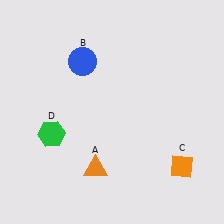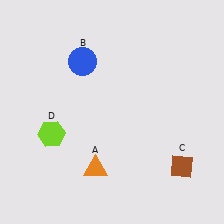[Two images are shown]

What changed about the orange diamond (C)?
In Image 1, C is orange. In Image 2, it changed to brown.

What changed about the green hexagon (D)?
In Image 1, D is green. In Image 2, it changed to lime.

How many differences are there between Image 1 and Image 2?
There are 2 differences between the two images.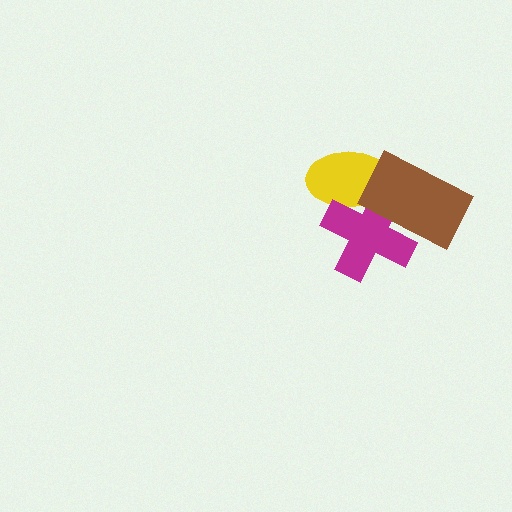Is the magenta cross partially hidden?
Yes, it is partially covered by another shape.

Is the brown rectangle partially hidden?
No, no other shape covers it.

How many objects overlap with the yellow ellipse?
2 objects overlap with the yellow ellipse.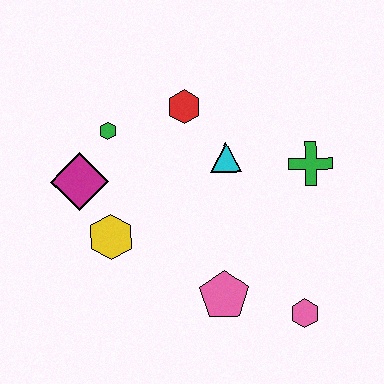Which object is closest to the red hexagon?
The cyan triangle is closest to the red hexagon.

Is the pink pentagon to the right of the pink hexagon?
No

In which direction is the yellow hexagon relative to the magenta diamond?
The yellow hexagon is below the magenta diamond.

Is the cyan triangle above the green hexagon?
No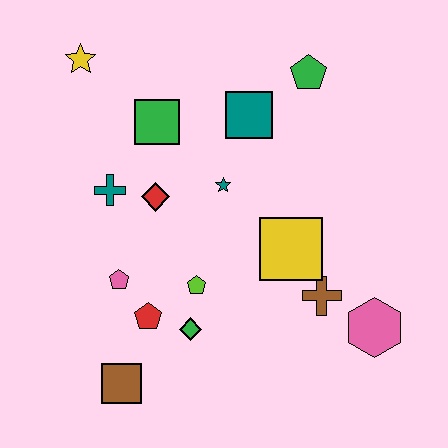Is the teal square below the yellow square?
No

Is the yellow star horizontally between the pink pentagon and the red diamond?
No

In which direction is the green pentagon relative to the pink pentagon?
The green pentagon is above the pink pentagon.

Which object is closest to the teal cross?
The red diamond is closest to the teal cross.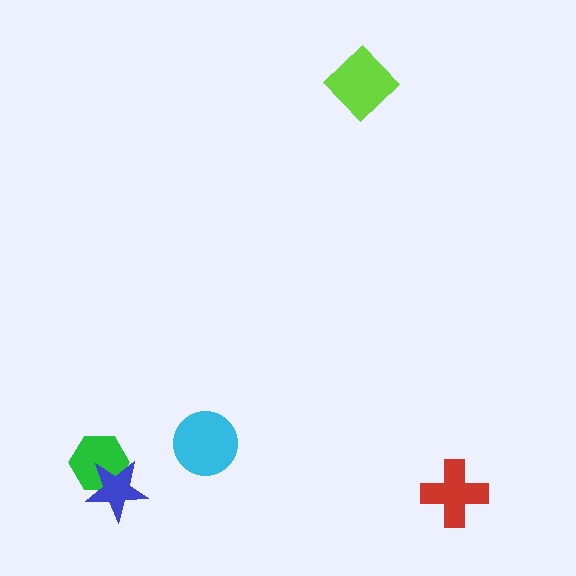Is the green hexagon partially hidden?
Yes, it is partially covered by another shape.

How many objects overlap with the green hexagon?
1 object overlaps with the green hexagon.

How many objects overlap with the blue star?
1 object overlaps with the blue star.